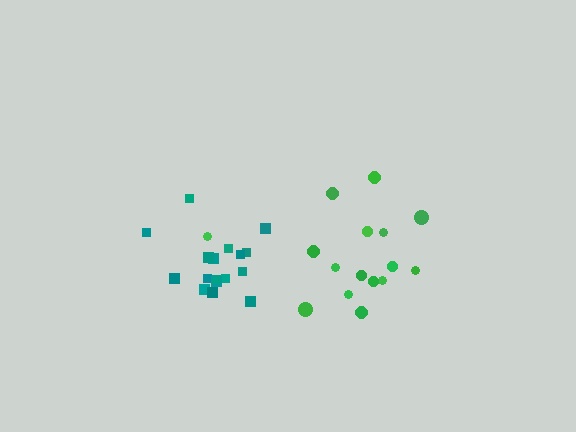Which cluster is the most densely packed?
Teal.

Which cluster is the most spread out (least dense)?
Green.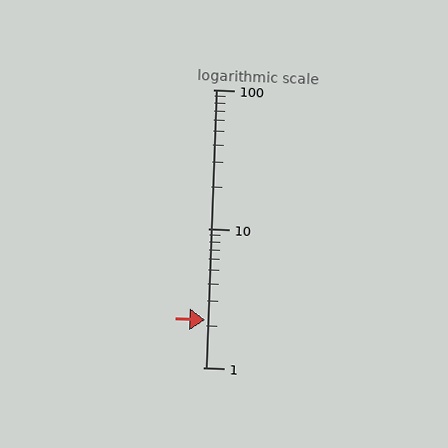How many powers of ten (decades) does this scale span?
The scale spans 2 decades, from 1 to 100.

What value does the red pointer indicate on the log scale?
The pointer indicates approximately 2.2.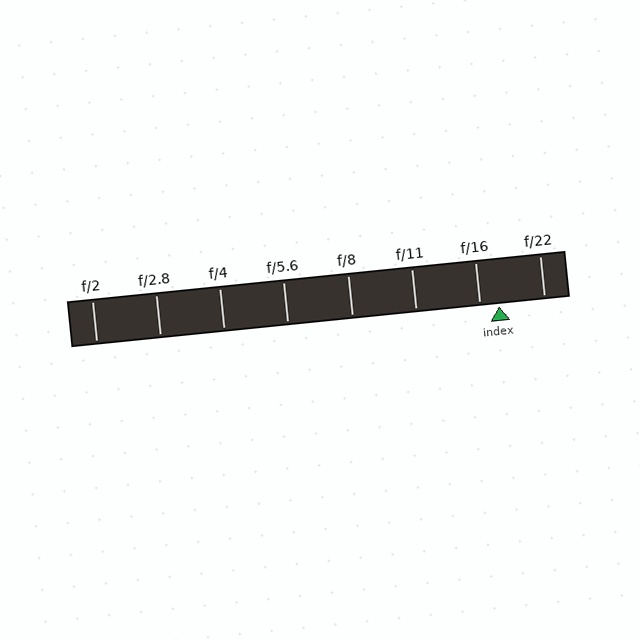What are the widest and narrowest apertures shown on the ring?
The widest aperture shown is f/2 and the narrowest is f/22.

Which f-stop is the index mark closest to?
The index mark is closest to f/16.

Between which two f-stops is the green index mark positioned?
The index mark is between f/16 and f/22.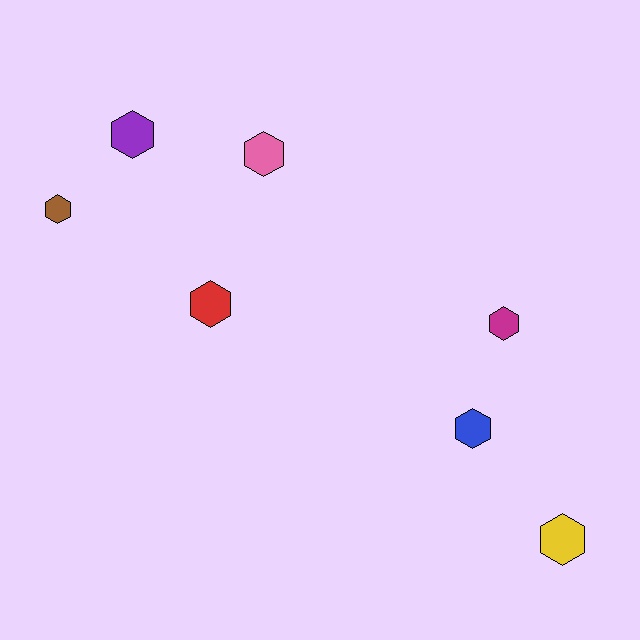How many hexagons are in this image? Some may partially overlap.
There are 7 hexagons.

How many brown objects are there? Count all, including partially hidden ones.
There is 1 brown object.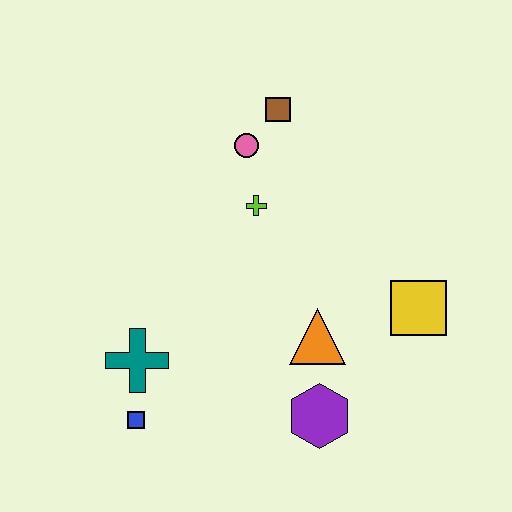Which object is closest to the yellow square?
The orange triangle is closest to the yellow square.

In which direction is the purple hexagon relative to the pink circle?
The purple hexagon is below the pink circle.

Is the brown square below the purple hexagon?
No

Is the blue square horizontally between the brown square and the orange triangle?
No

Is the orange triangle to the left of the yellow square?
Yes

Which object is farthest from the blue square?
The brown square is farthest from the blue square.